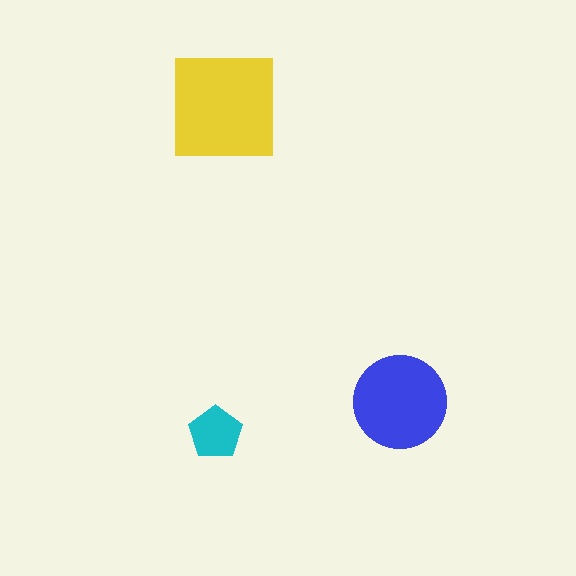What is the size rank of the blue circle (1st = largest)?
2nd.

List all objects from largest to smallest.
The yellow square, the blue circle, the cyan pentagon.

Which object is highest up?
The yellow square is topmost.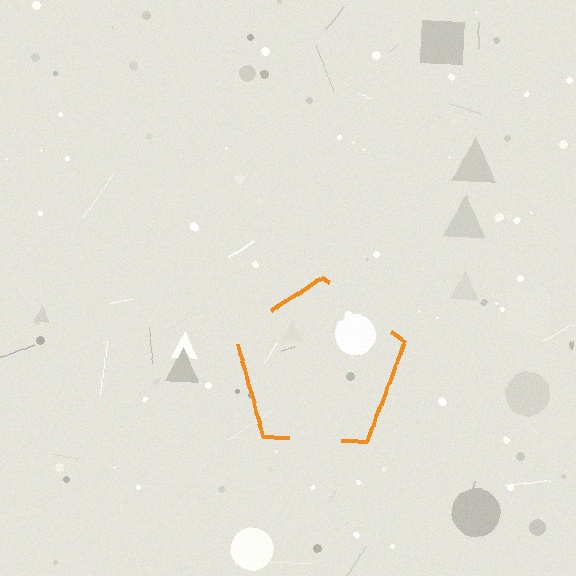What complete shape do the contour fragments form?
The contour fragments form a pentagon.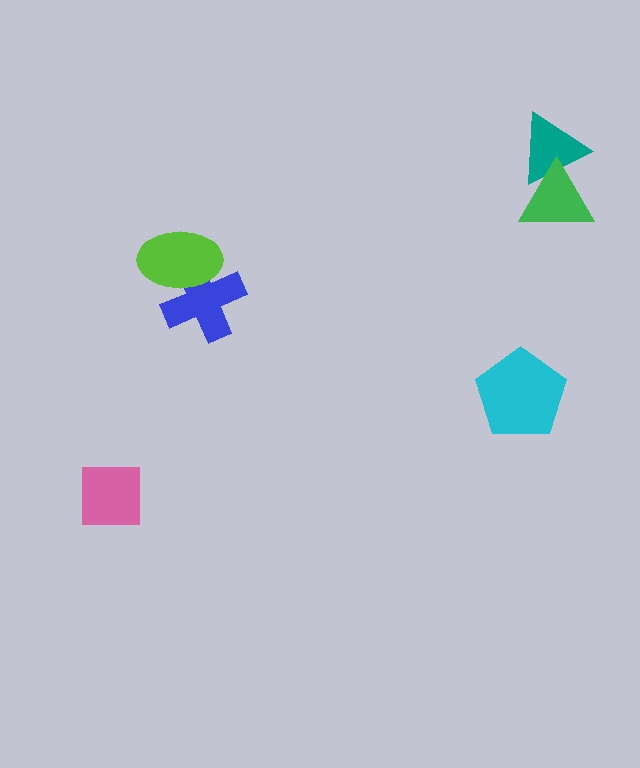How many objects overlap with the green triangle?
1 object overlaps with the green triangle.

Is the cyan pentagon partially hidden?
No, no other shape covers it.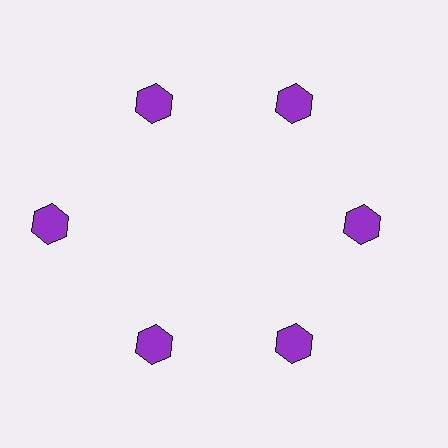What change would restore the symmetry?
The symmetry would be restored by moving it inward, back onto the ring so that all 6 hexagons sit at equal angles and equal distance from the center.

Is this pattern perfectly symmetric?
No. The 6 purple hexagons are arranged in a ring, but one element near the 9 o'clock position is pushed outward from the center, breaking the 6-fold rotational symmetry.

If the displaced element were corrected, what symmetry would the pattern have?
It would have 6-fold rotational symmetry — the pattern would map onto itself every 60 degrees.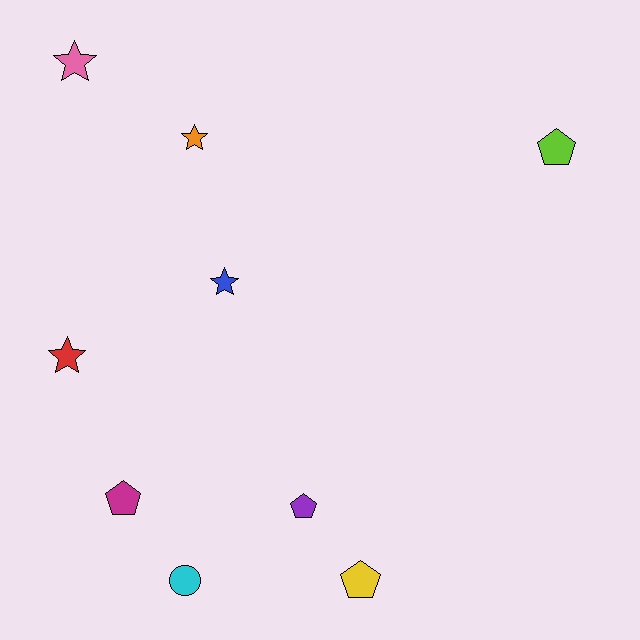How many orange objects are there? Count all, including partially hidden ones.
There is 1 orange object.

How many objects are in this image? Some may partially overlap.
There are 9 objects.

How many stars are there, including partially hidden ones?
There are 4 stars.